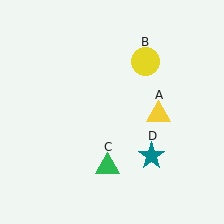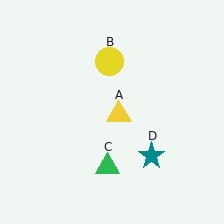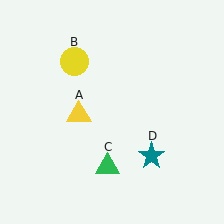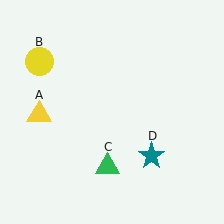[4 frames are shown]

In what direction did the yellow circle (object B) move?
The yellow circle (object B) moved left.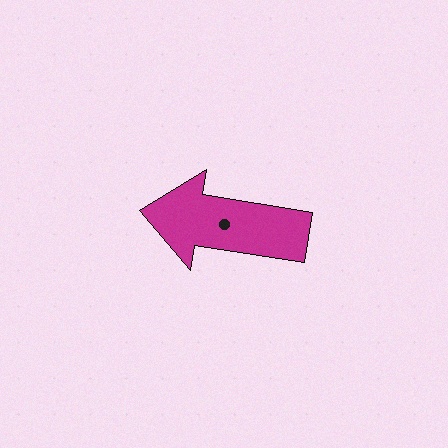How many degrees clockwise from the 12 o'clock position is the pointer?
Approximately 279 degrees.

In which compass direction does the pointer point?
West.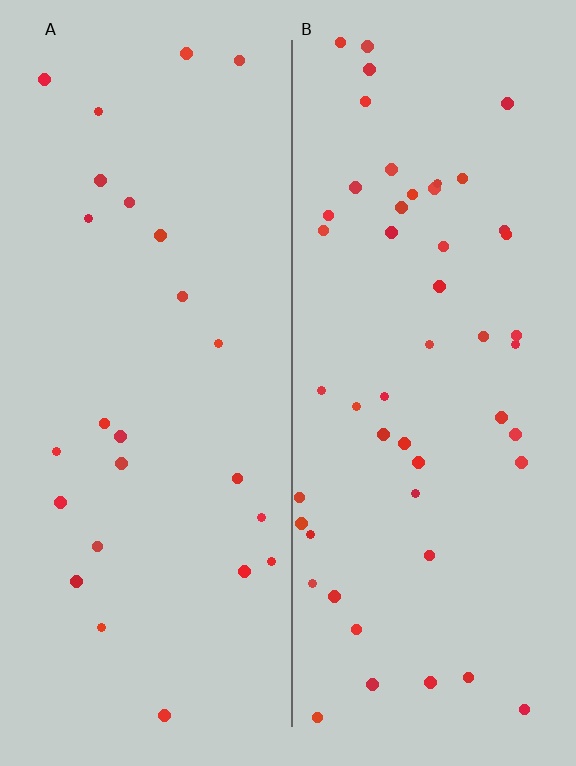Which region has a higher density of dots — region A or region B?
B (the right).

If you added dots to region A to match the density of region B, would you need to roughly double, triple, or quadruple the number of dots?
Approximately double.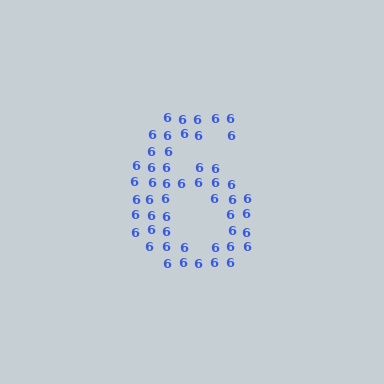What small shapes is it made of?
It is made of small digit 6's.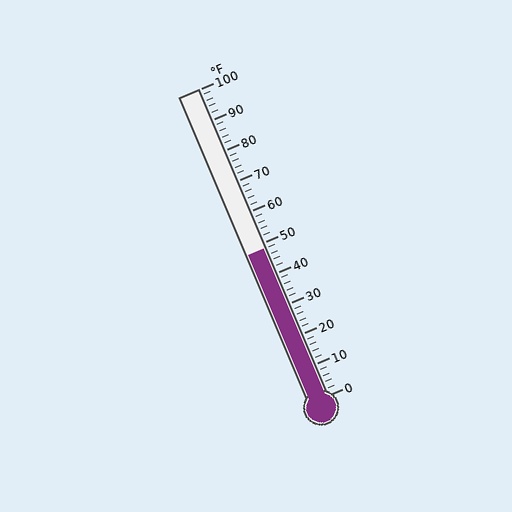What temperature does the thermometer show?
The thermometer shows approximately 48°F.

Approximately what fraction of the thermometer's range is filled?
The thermometer is filled to approximately 50% of its range.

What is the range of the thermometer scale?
The thermometer scale ranges from 0°F to 100°F.